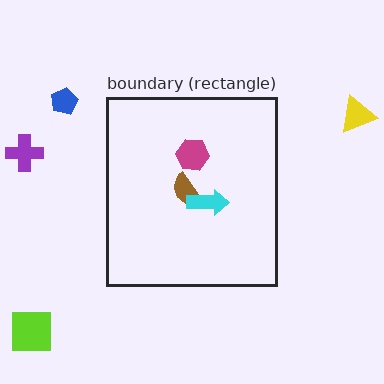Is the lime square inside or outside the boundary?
Outside.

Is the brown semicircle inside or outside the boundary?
Inside.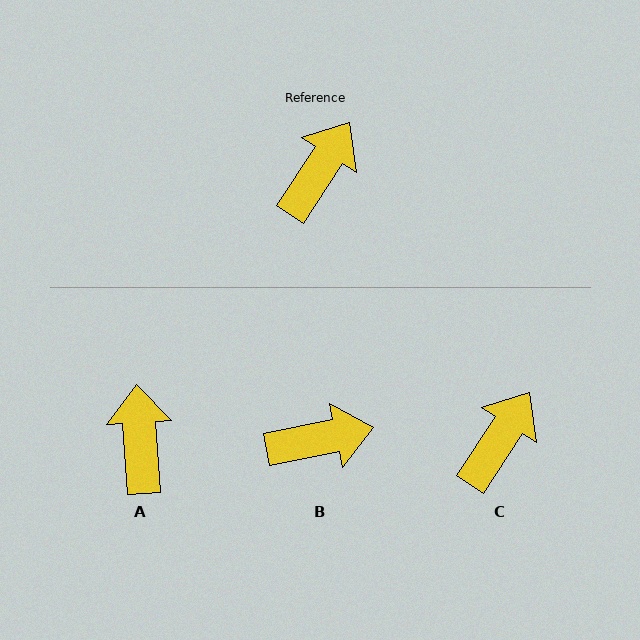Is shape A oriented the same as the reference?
No, it is off by about 37 degrees.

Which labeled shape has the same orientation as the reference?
C.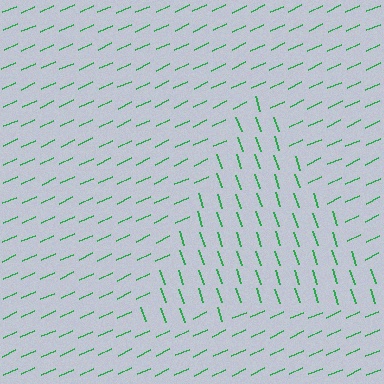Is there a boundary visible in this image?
Yes, there is a texture boundary formed by a change in line orientation.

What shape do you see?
I see a triangle.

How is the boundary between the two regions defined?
The boundary is defined purely by a change in line orientation (approximately 83 degrees difference). All lines are the same color and thickness.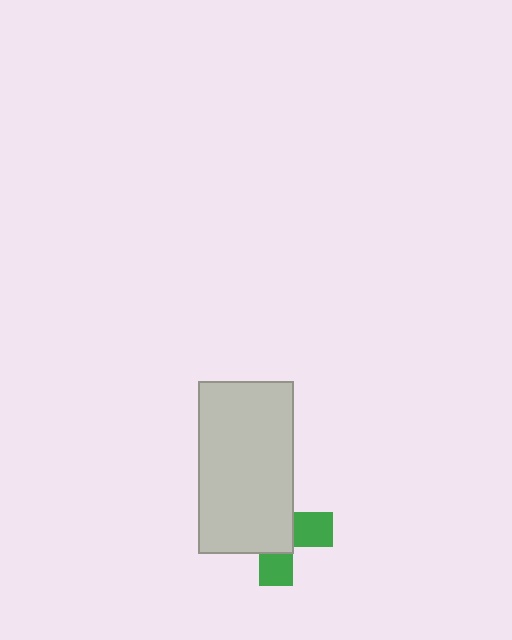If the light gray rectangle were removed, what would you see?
You would see the complete green cross.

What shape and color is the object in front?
The object in front is a light gray rectangle.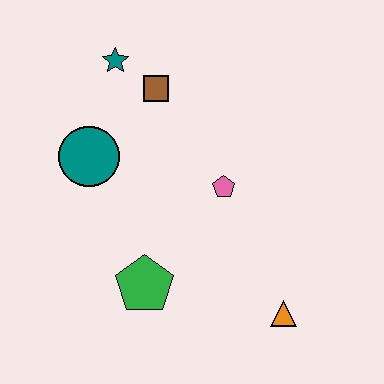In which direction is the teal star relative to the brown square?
The teal star is to the left of the brown square.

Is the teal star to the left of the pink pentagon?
Yes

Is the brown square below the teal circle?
No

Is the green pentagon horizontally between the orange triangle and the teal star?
Yes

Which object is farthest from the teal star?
The orange triangle is farthest from the teal star.